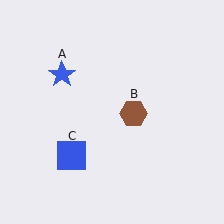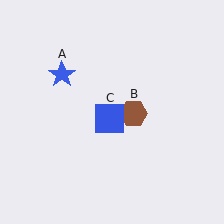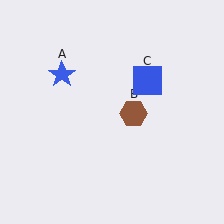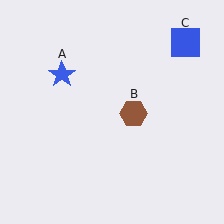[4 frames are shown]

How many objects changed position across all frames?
1 object changed position: blue square (object C).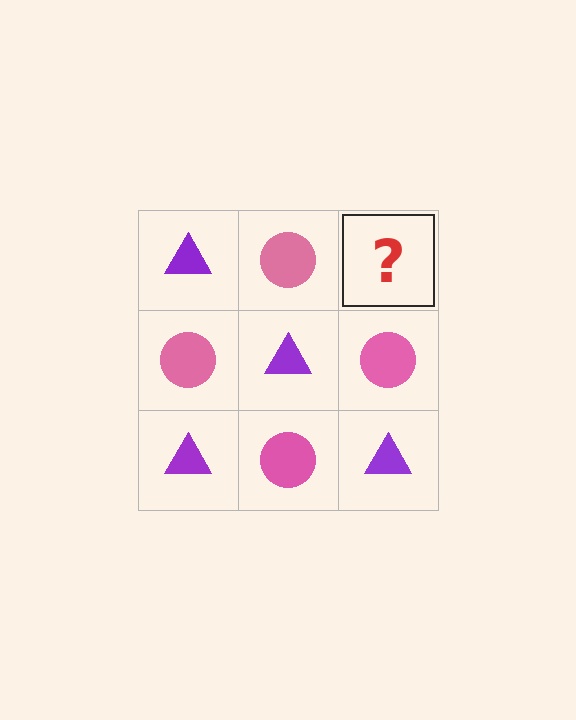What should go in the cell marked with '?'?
The missing cell should contain a purple triangle.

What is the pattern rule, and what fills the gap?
The rule is that it alternates purple triangle and pink circle in a checkerboard pattern. The gap should be filled with a purple triangle.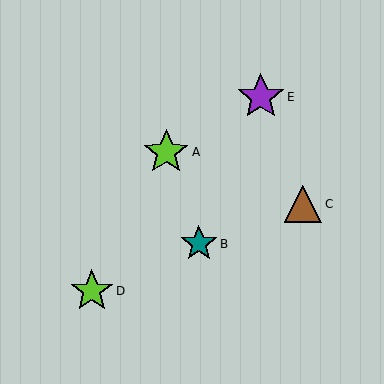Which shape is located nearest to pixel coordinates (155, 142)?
The lime star (labeled A) at (166, 152) is nearest to that location.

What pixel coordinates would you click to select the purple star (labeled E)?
Click at (261, 97) to select the purple star E.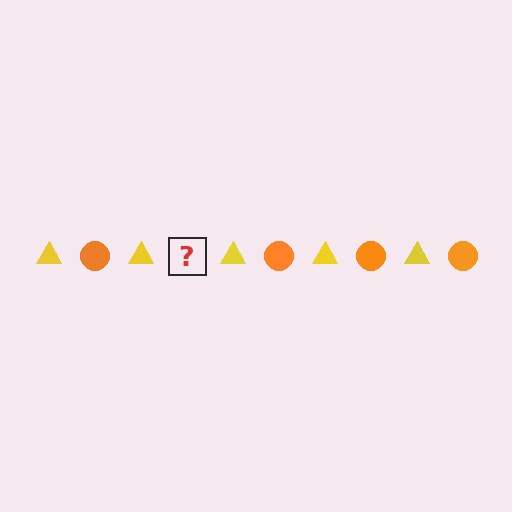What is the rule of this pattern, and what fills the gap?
The rule is that the pattern alternates between yellow triangle and orange circle. The gap should be filled with an orange circle.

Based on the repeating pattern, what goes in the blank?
The blank should be an orange circle.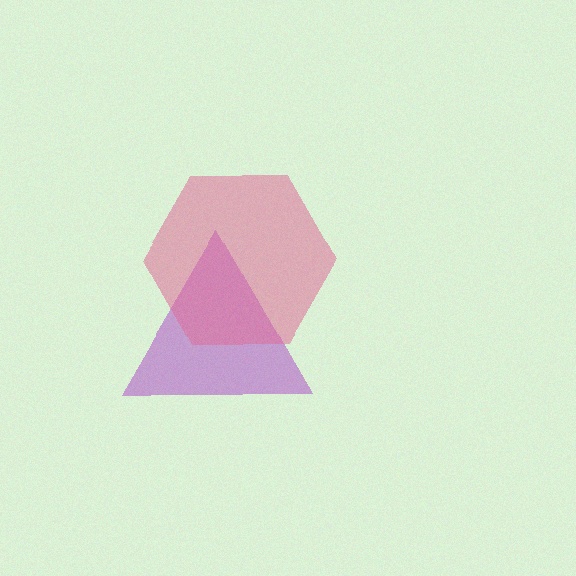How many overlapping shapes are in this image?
There are 2 overlapping shapes in the image.